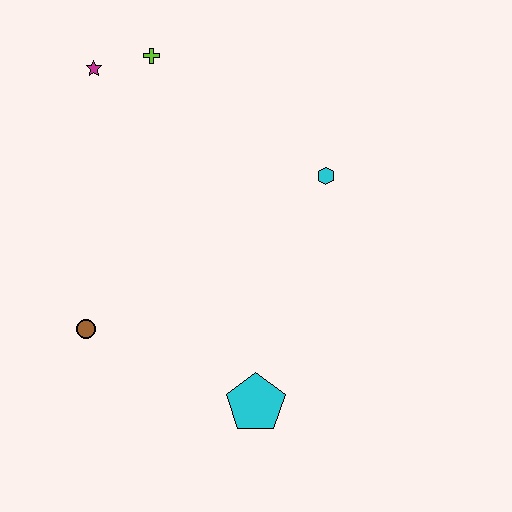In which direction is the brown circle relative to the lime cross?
The brown circle is below the lime cross.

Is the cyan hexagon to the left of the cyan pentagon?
No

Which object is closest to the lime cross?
The magenta star is closest to the lime cross.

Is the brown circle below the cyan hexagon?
Yes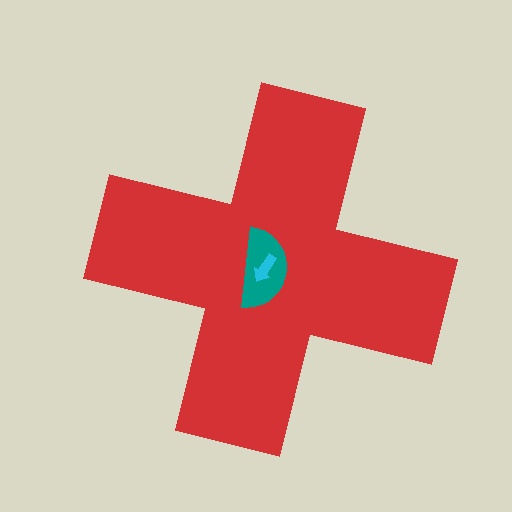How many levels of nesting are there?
3.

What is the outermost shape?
The red cross.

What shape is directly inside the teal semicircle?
The cyan arrow.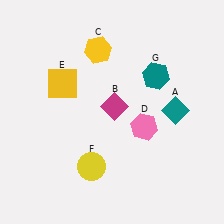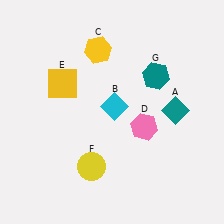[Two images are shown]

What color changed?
The diamond (B) changed from magenta in Image 1 to cyan in Image 2.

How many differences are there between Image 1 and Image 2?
There is 1 difference between the two images.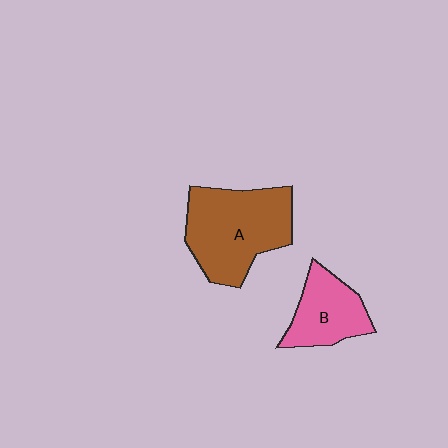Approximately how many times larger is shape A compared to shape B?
Approximately 1.7 times.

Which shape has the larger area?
Shape A (brown).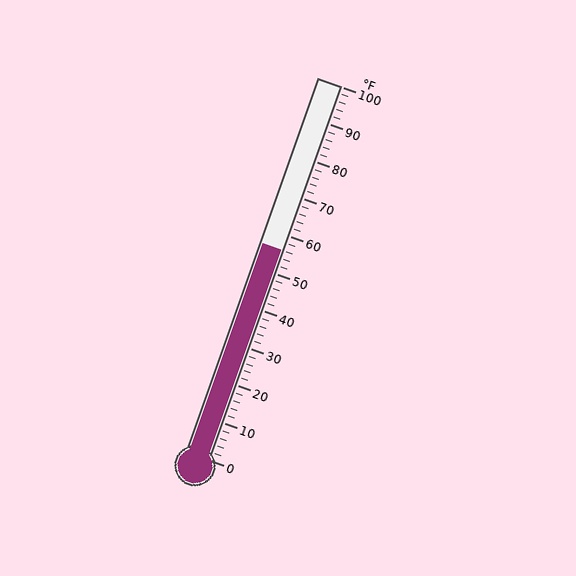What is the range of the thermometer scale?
The thermometer scale ranges from 0°F to 100°F.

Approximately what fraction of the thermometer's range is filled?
The thermometer is filled to approximately 55% of its range.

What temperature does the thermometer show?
The thermometer shows approximately 56°F.